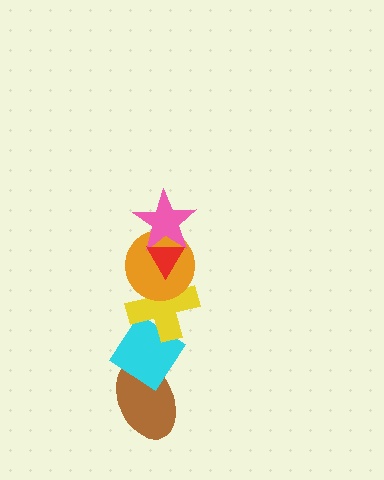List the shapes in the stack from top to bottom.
From top to bottom: the red triangle, the pink star, the orange circle, the yellow cross, the cyan diamond, the brown ellipse.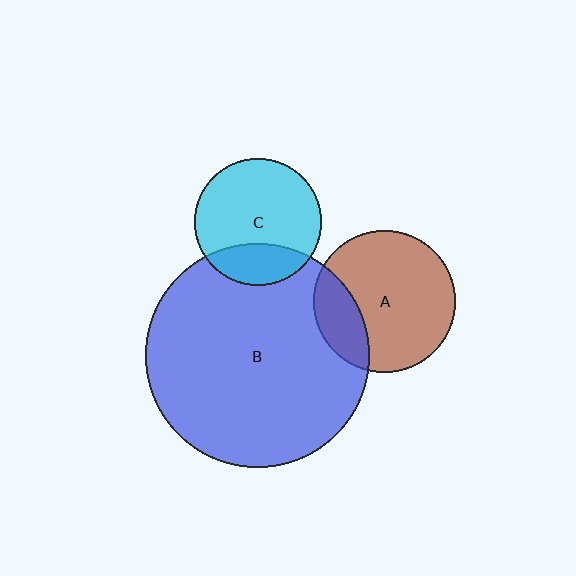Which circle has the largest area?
Circle B (blue).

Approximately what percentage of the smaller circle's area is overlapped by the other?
Approximately 25%.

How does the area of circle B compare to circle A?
Approximately 2.5 times.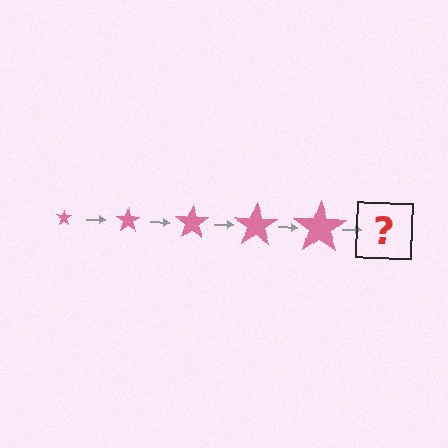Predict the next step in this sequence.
The next step is a pink star, larger than the previous one.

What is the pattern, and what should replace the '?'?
The pattern is that the star gets progressively larger each step. The '?' should be a pink star, larger than the previous one.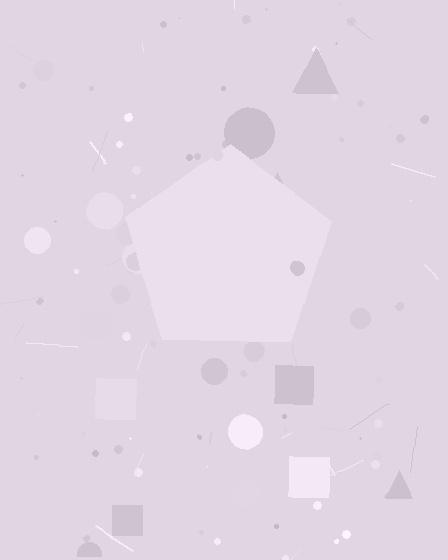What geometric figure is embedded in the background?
A pentagon is embedded in the background.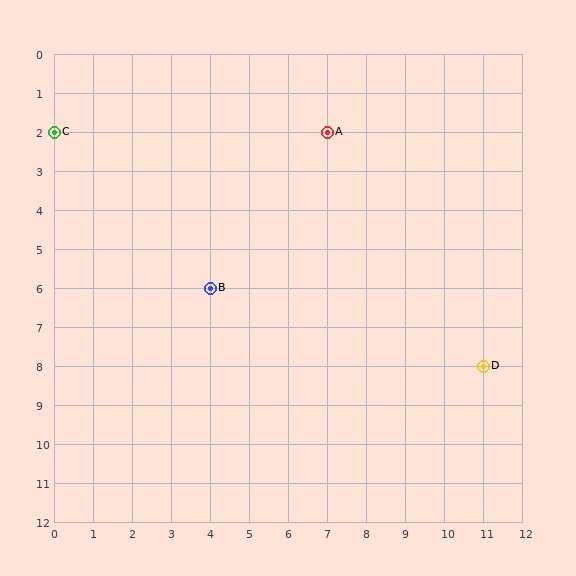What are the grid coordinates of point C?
Point C is at grid coordinates (0, 2).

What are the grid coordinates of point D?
Point D is at grid coordinates (11, 8).